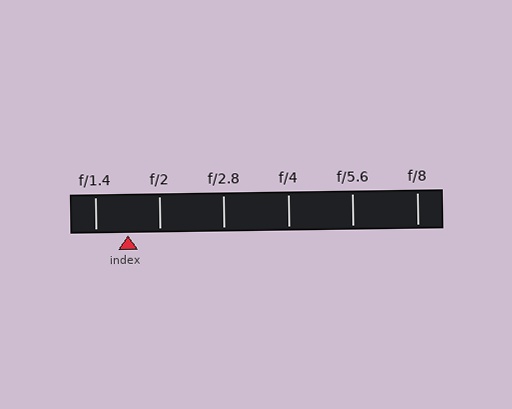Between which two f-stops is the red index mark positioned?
The index mark is between f/1.4 and f/2.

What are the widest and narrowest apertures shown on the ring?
The widest aperture shown is f/1.4 and the narrowest is f/8.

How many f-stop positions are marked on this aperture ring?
There are 6 f-stop positions marked.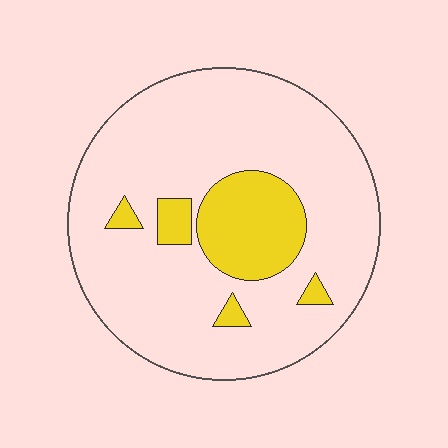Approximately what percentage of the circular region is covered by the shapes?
Approximately 15%.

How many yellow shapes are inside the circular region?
5.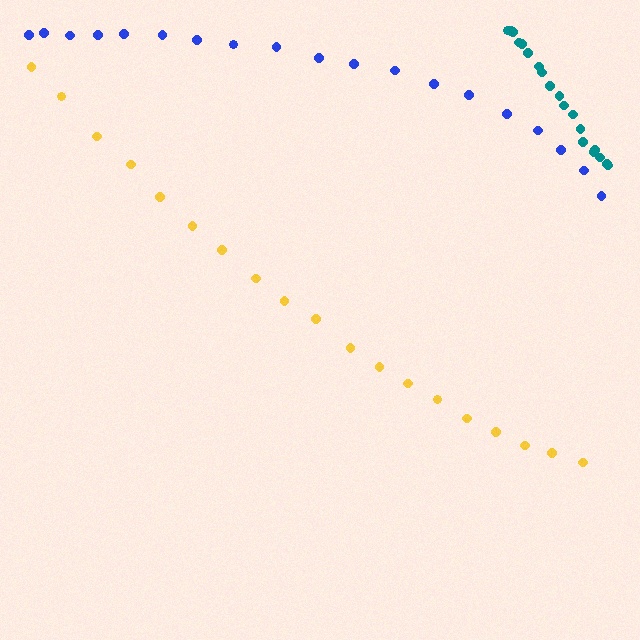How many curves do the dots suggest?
There are 3 distinct paths.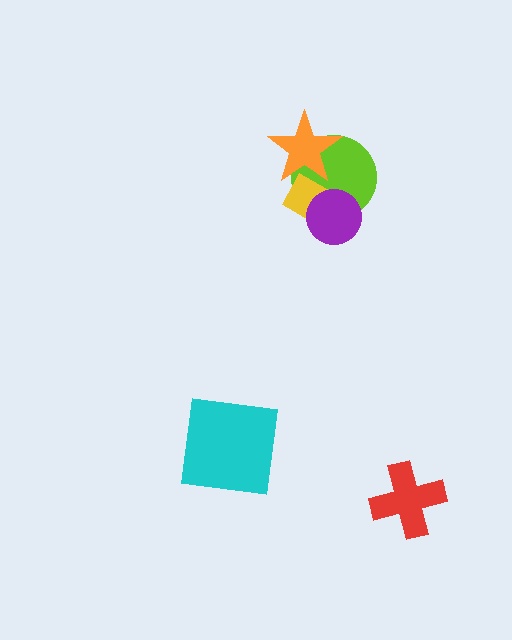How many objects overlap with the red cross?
0 objects overlap with the red cross.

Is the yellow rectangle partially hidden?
Yes, it is partially covered by another shape.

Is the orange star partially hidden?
No, no other shape covers it.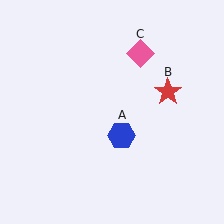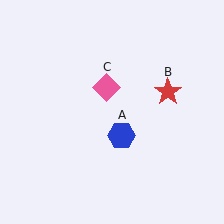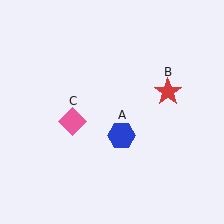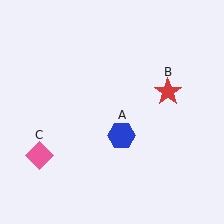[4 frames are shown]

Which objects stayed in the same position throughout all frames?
Blue hexagon (object A) and red star (object B) remained stationary.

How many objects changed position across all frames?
1 object changed position: pink diamond (object C).